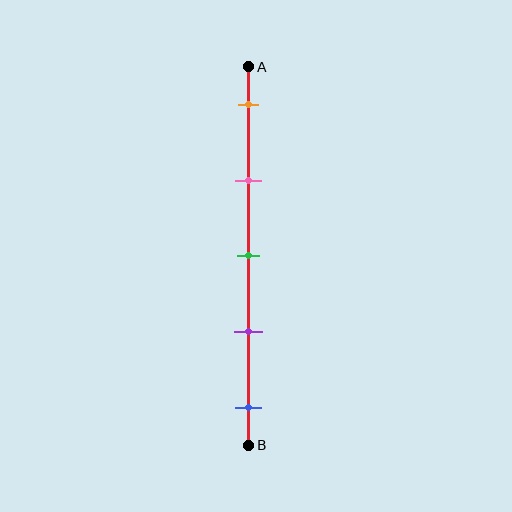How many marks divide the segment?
There are 5 marks dividing the segment.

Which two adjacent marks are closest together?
The green and purple marks are the closest adjacent pair.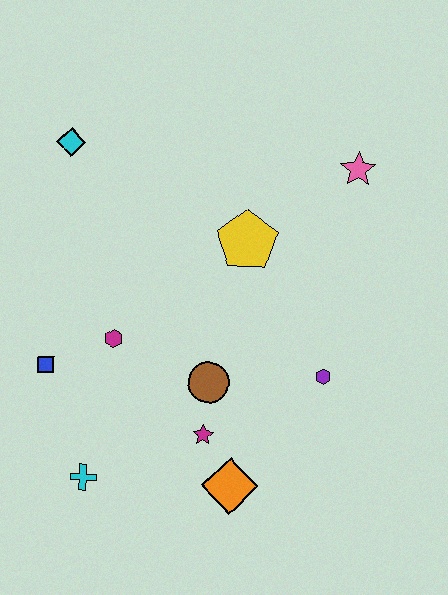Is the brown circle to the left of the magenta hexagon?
No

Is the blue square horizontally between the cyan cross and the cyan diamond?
No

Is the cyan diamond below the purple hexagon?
No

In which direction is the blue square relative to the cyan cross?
The blue square is above the cyan cross.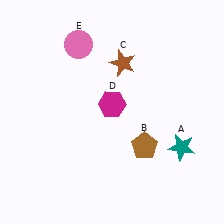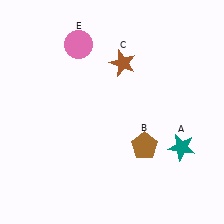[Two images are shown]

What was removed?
The magenta hexagon (D) was removed in Image 2.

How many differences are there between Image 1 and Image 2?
There is 1 difference between the two images.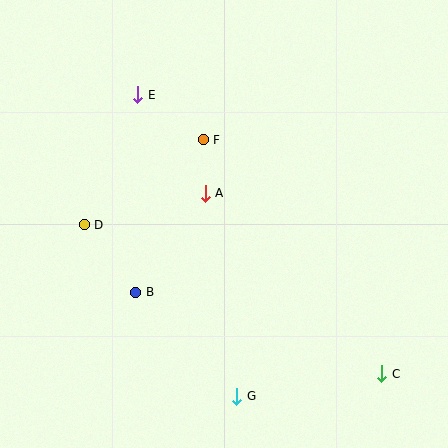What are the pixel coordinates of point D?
Point D is at (84, 225).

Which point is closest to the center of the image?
Point A at (205, 193) is closest to the center.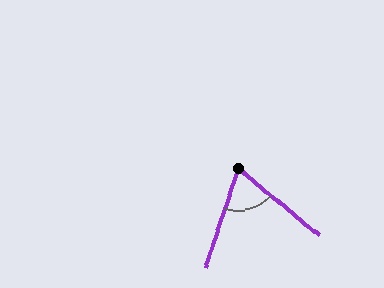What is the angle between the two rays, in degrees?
Approximately 69 degrees.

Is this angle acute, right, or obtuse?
It is acute.